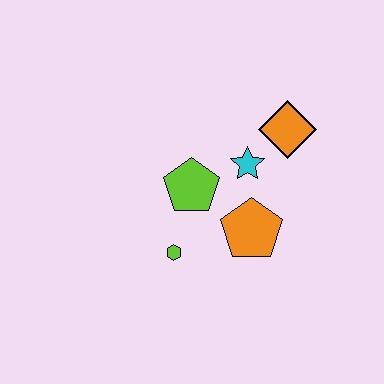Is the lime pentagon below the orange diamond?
Yes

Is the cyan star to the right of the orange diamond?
No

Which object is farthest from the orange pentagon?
The orange diamond is farthest from the orange pentagon.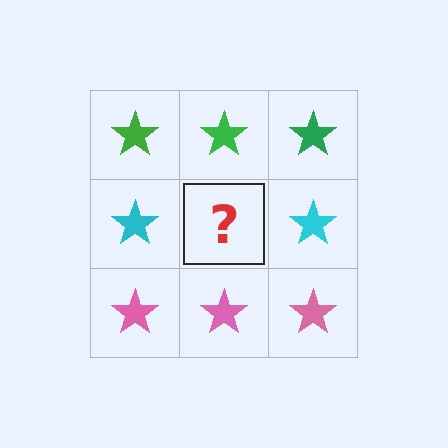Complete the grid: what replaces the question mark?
The question mark should be replaced with a cyan star.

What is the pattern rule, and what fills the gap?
The rule is that each row has a consistent color. The gap should be filled with a cyan star.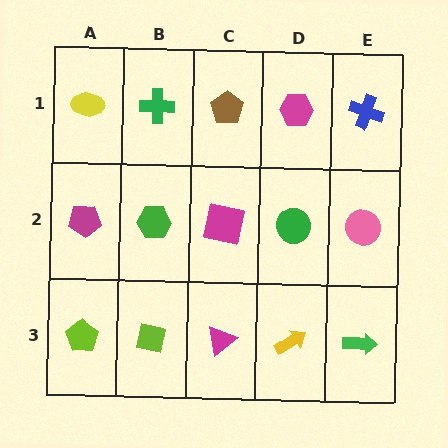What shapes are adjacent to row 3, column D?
A green circle (row 2, column D), a magenta triangle (row 3, column C), a green arrow (row 3, column E).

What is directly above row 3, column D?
A green circle.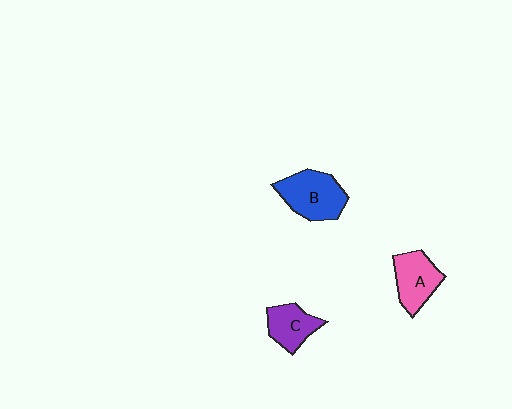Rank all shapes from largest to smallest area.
From largest to smallest: B (blue), A (pink), C (purple).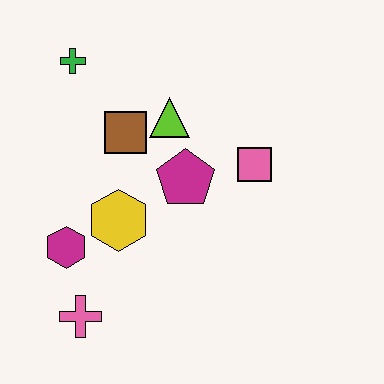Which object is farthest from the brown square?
The pink cross is farthest from the brown square.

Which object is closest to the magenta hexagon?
The yellow hexagon is closest to the magenta hexagon.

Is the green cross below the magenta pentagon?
No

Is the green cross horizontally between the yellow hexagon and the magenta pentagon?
No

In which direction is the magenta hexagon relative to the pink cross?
The magenta hexagon is above the pink cross.